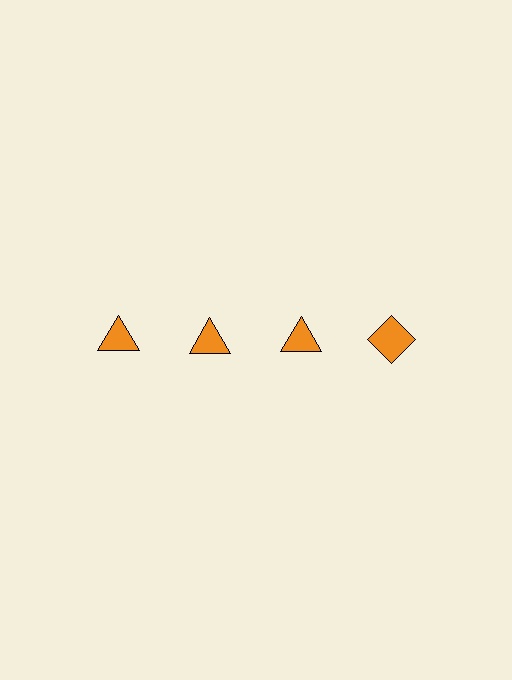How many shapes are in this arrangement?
There are 4 shapes arranged in a grid pattern.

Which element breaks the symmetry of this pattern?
The orange diamond in the top row, second from right column breaks the symmetry. All other shapes are orange triangles.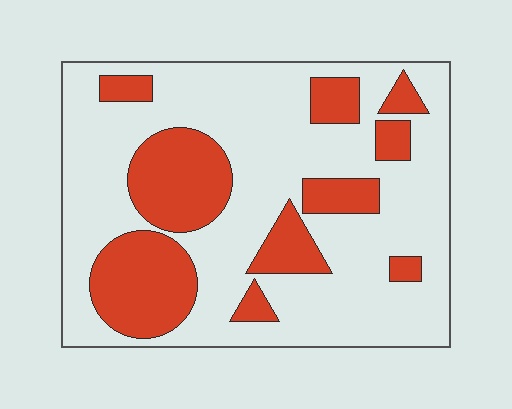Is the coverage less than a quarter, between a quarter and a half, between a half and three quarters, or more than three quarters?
Between a quarter and a half.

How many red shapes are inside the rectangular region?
10.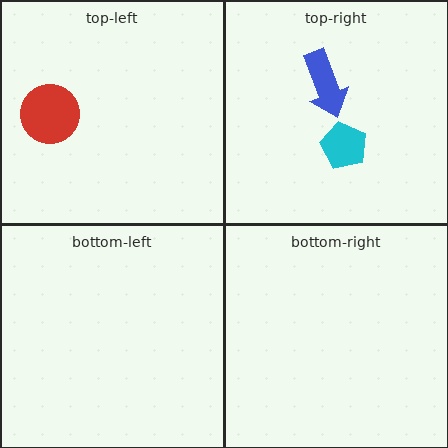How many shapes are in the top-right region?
2.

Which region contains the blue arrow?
The top-right region.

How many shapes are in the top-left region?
1.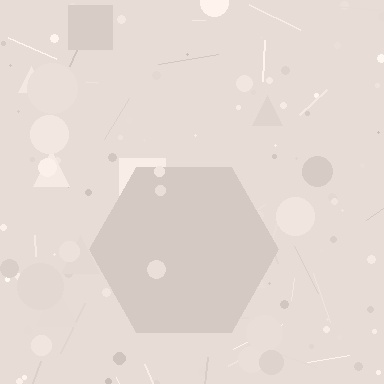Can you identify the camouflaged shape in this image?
The camouflaged shape is a hexagon.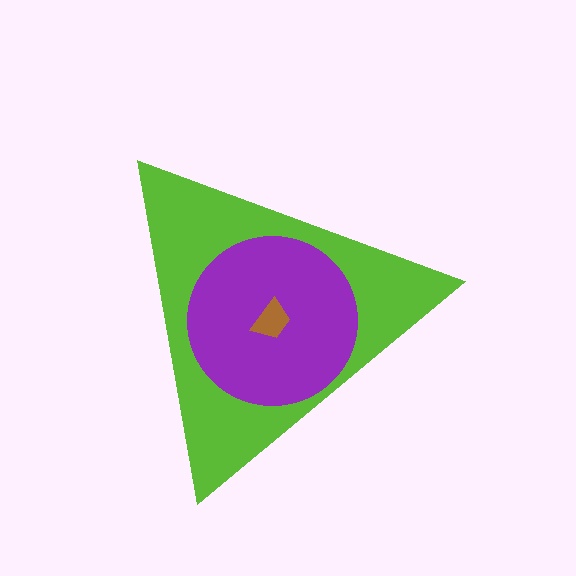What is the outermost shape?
The lime triangle.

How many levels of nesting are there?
3.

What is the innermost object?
The brown trapezoid.